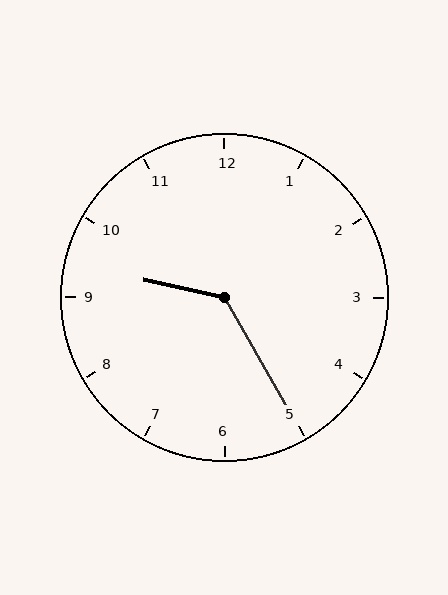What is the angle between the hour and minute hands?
Approximately 132 degrees.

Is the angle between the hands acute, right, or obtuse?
It is obtuse.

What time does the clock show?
9:25.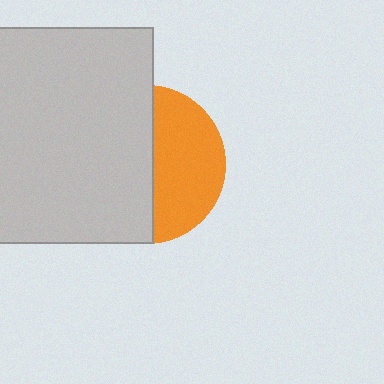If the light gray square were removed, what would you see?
You would see the complete orange circle.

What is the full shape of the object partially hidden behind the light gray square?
The partially hidden object is an orange circle.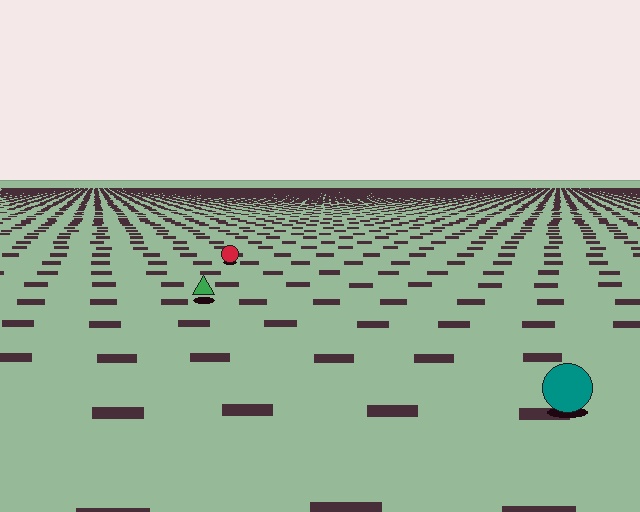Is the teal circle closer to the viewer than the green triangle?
Yes. The teal circle is closer — you can tell from the texture gradient: the ground texture is coarser near it.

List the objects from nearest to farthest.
From nearest to farthest: the teal circle, the green triangle, the red circle.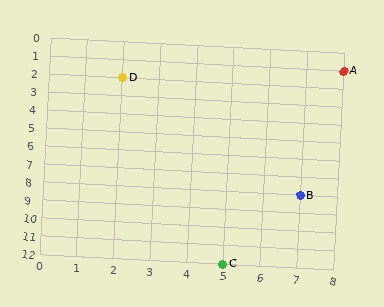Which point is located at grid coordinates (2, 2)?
Point D is at (2, 2).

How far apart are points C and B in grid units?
Points C and B are 2 columns and 4 rows apart (about 4.5 grid units diagonally).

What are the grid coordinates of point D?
Point D is at grid coordinates (2, 2).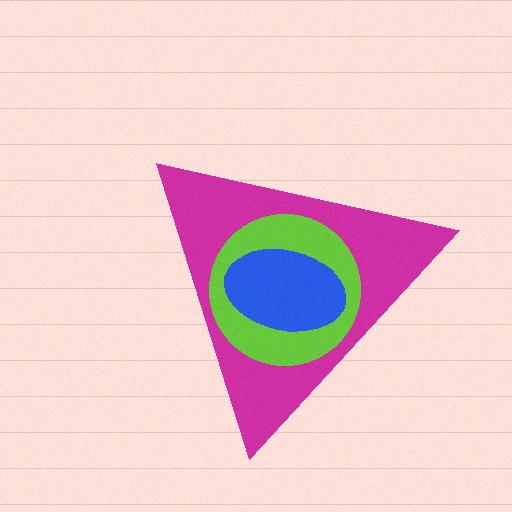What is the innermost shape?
The blue ellipse.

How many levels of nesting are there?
3.